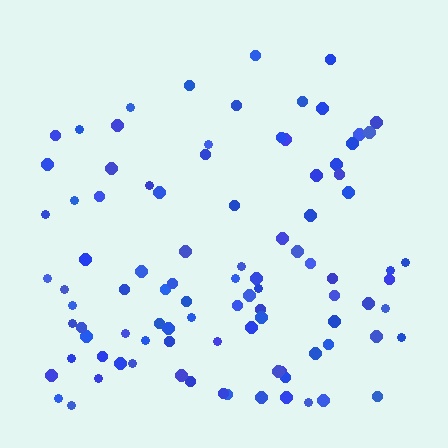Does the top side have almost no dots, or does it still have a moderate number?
Still a moderate number, just noticeably fewer than the bottom.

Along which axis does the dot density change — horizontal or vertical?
Vertical.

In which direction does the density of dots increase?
From top to bottom, with the bottom side densest.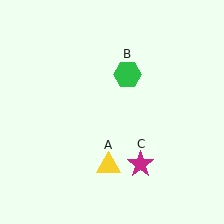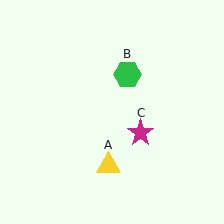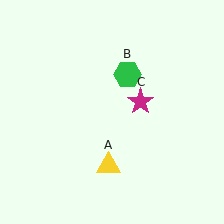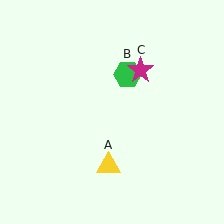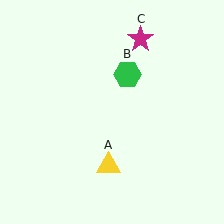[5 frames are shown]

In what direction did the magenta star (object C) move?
The magenta star (object C) moved up.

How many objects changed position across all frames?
1 object changed position: magenta star (object C).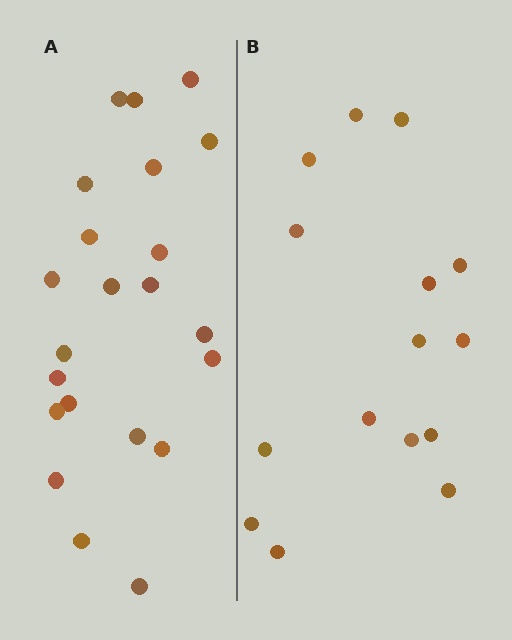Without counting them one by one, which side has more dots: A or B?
Region A (the left region) has more dots.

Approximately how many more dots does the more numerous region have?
Region A has roughly 8 or so more dots than region B.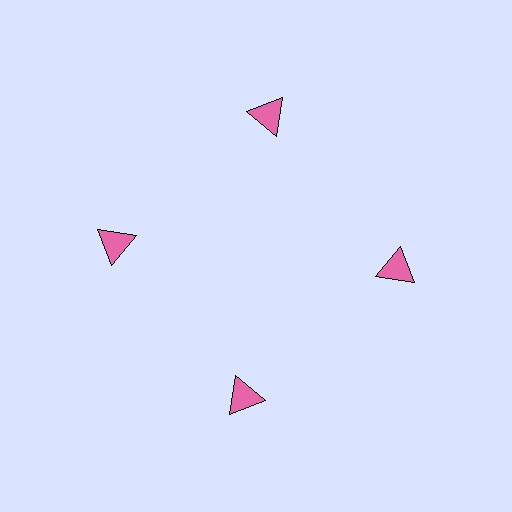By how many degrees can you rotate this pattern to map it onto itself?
The pattern maps onto itself every 90 degrees of rotation.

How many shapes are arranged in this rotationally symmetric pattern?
There are 4 shapes, arranged in 4 groups of 1.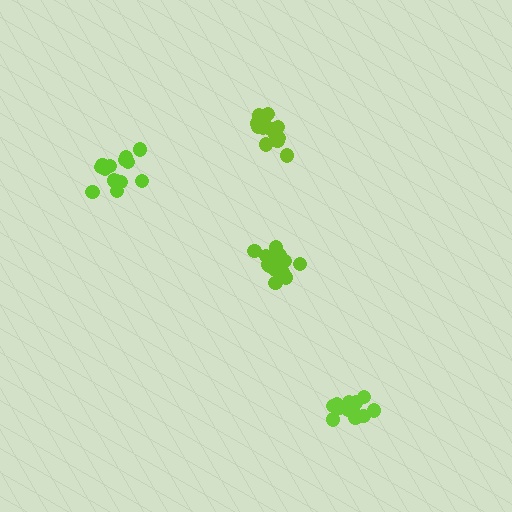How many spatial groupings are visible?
There are 4 spatial groupings.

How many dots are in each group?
Group 1: 14 dots, Group 2: 14 dots, Group 3: 14 dots, Group 4: 16 dots (58 total).